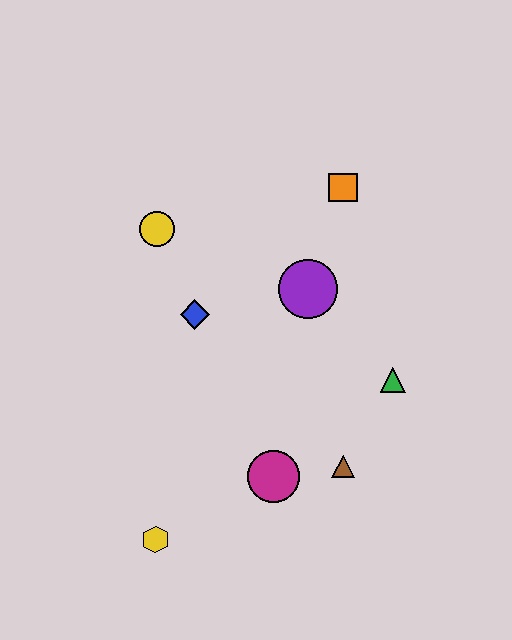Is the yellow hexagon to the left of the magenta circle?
Yes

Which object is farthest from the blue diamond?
The yellow hexagon is farthest from the blue diamond.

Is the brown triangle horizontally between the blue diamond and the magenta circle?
No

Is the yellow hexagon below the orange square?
Yes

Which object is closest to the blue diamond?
The yellow circle is closest to the blue diamond.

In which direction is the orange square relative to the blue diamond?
The orange square is to the right of the blue diamond.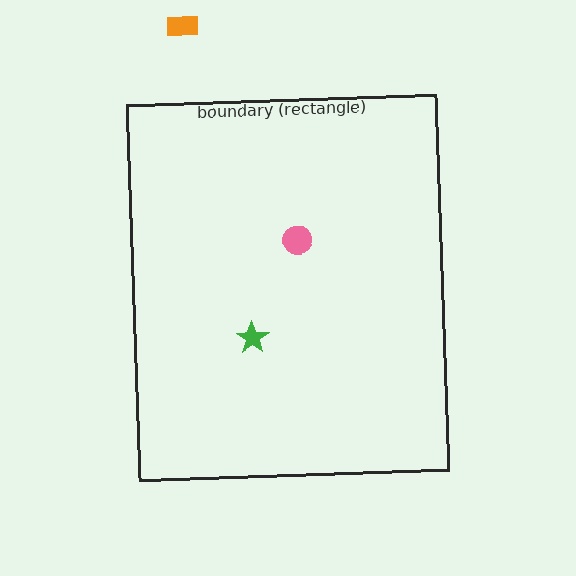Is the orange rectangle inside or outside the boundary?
Outside.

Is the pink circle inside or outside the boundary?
Inside.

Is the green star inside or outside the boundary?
Inside.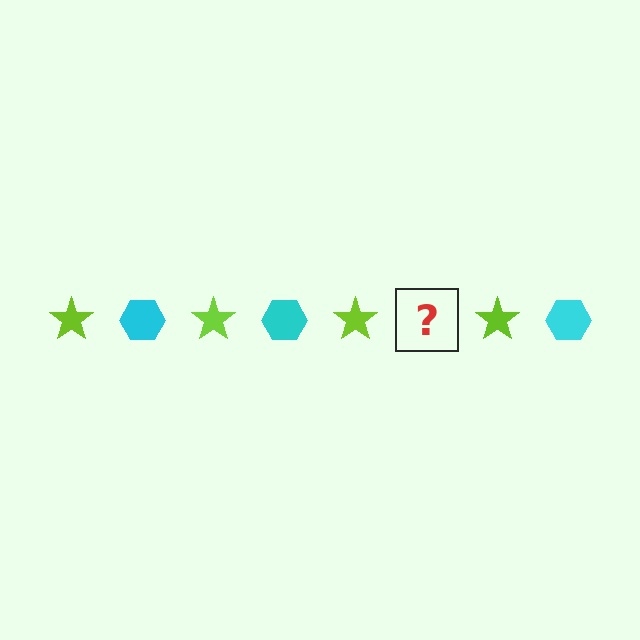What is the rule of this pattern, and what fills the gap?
The rule is that the pattern alternates between lime star and cyan hexagon. The gap should be filled with a cyan hexagon.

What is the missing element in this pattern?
The missing element is a cyan hexagon.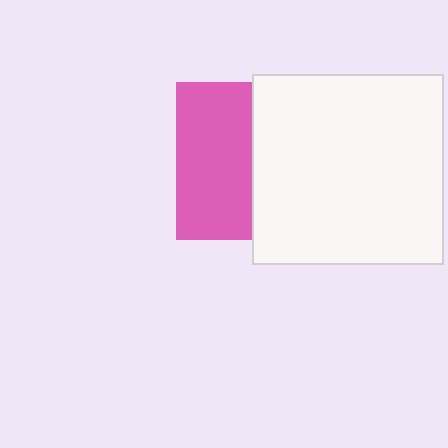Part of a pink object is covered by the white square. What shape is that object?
It is a square.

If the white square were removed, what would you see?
You would see the complete pink square.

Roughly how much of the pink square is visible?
About half of it is visible (roughly 48%).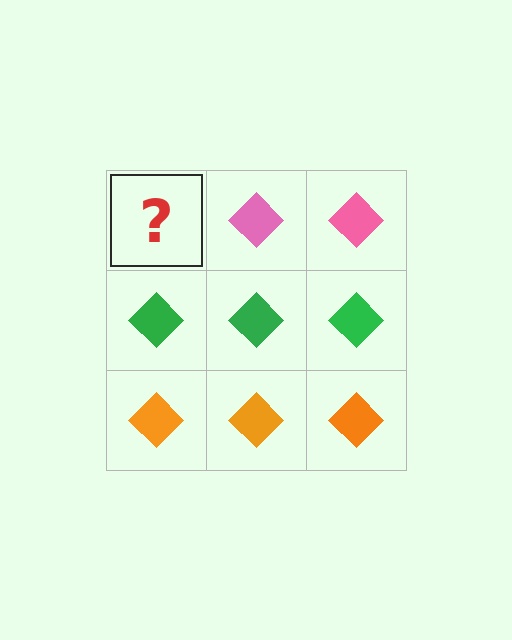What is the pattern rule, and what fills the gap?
The rule is that each row has a consistent color. The gap should be filled with a pink diamond.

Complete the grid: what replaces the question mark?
The question mark should be replaced with a pink diamond.